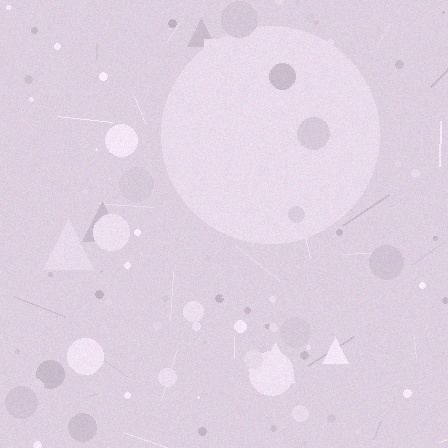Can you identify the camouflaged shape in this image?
The camouflaged shape is a circle.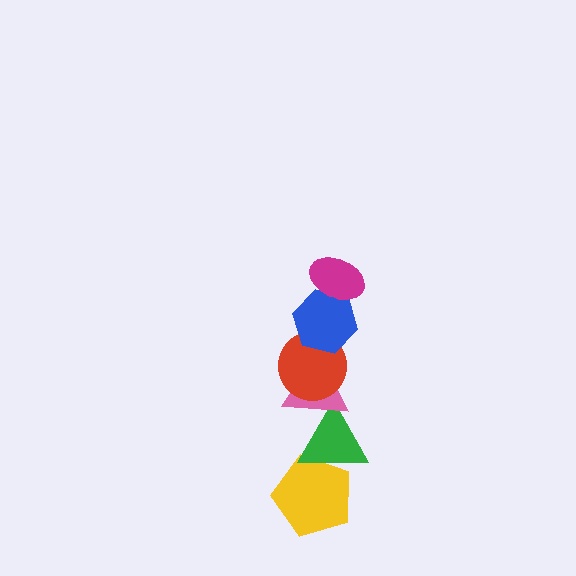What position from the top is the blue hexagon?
The blue hexagon is 2nd from the top.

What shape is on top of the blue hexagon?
The magenta ellipse is on top of the blue hexagon.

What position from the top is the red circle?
The red circle is 3rd from the top.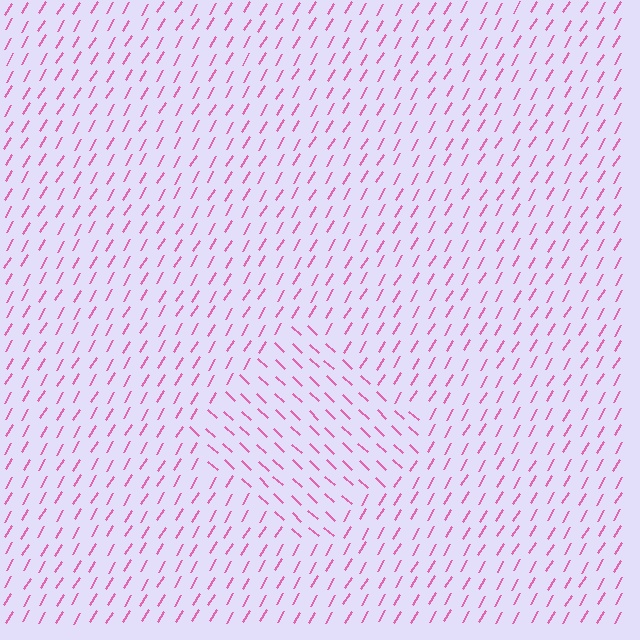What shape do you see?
I see a diamond.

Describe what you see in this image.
The image is filled with small pink line segments. A diamond region in the image has lines oriented differently from the surrounding lines, creating a visible texture boundary.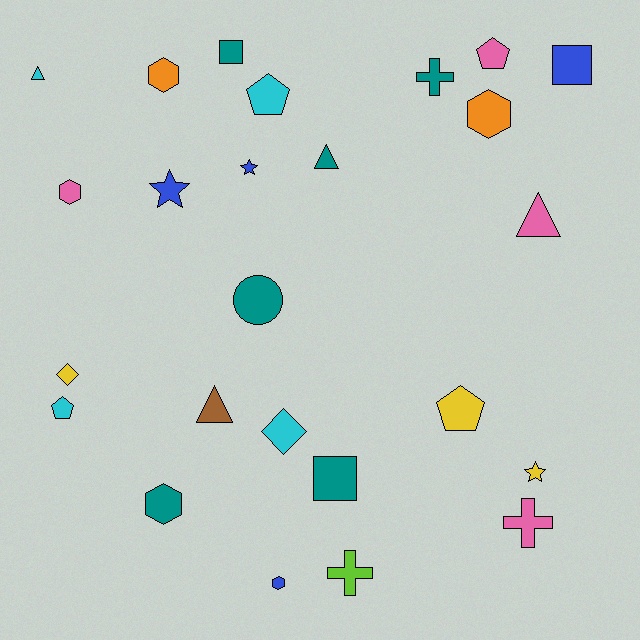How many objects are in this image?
There are 25 objects.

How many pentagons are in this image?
There are 4 pentagons.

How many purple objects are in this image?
There are no purple objects.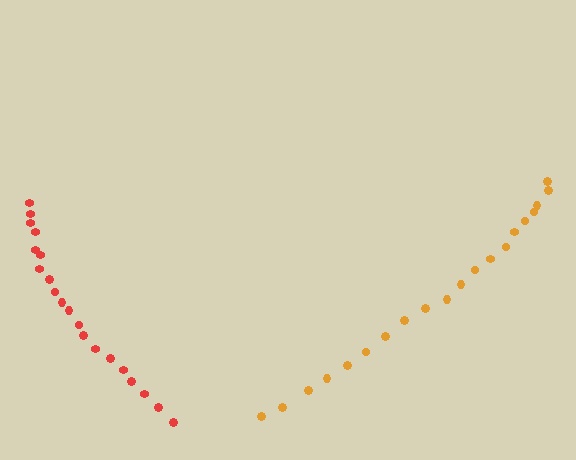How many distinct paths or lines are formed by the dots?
There are 2 distinct paths.